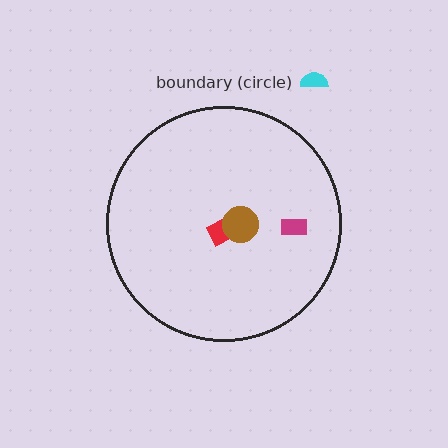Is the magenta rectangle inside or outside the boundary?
Inside.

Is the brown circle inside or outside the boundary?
Inside.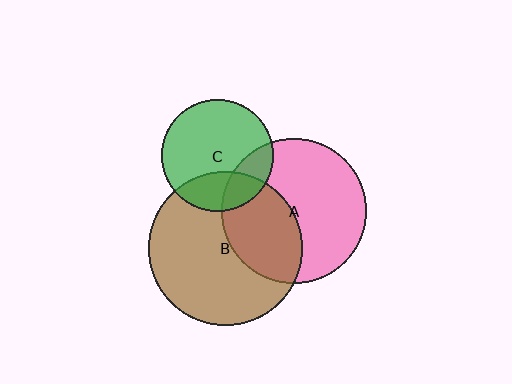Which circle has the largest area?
Circle B (brown).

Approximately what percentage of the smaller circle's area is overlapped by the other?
Approximately 40%.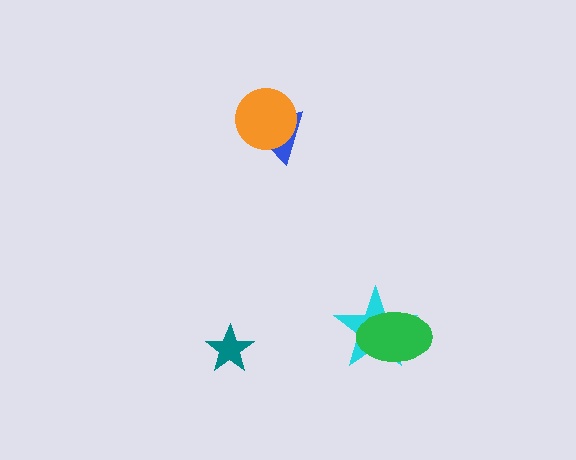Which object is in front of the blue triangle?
The orange circle is in front of the blue triangle.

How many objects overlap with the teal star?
0 objects overlap with the teal star.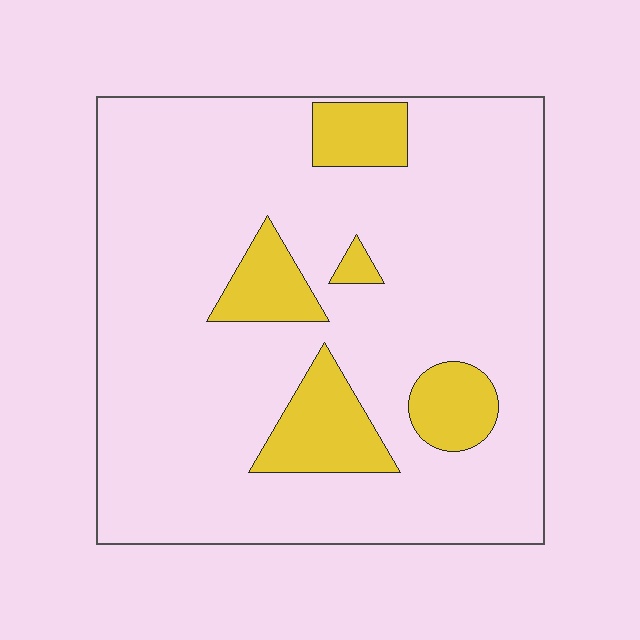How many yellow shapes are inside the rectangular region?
5.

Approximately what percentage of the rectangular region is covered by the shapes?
Approximately 15%.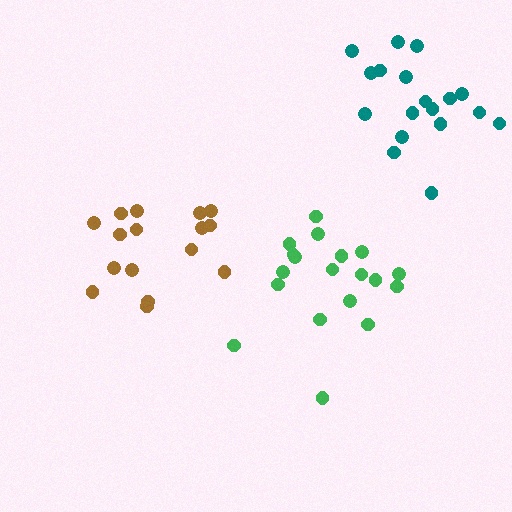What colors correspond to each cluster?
The clusters are colored: green, brown, teal.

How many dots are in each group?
Group 1: 19 dots, Group 2: 16 dots, Group 3: 18 dots (53 total).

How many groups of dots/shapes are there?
There are 3 groups.